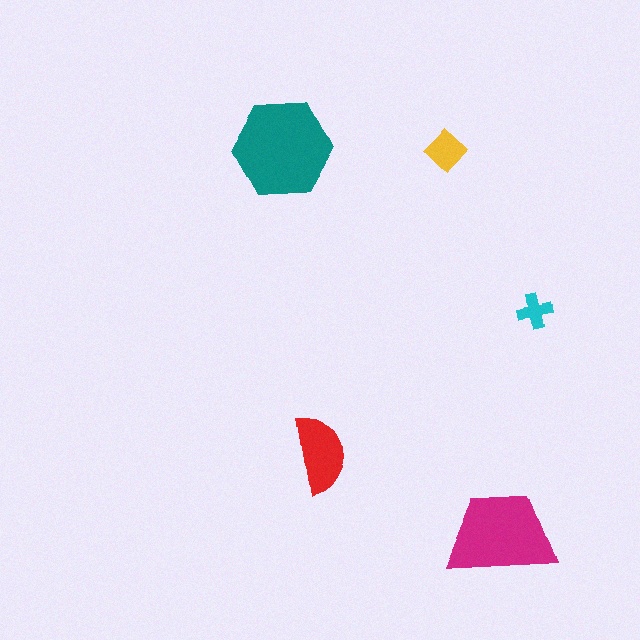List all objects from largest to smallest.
The teal hexagon, the magenta trapezoid, the red semicircle, the yellow diamond, the cyan cross.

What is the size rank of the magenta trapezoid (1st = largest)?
2nd.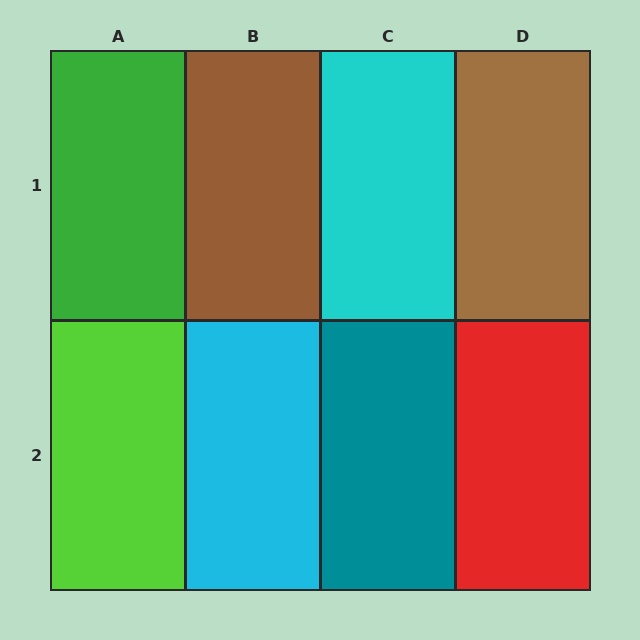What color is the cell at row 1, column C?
Cyan.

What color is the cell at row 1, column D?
Brown.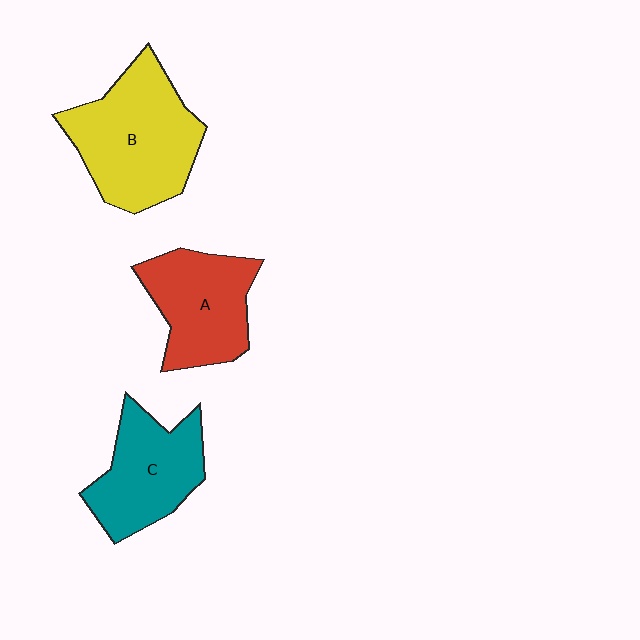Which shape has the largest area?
Shape B (yellow).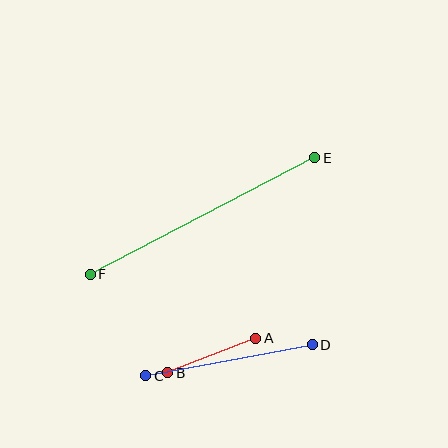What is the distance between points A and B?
The distance is approximately 95 pixels.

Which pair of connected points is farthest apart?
Points E and F are farthest apart.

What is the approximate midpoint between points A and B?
The midpoint is at approximately (212, 355) pixels.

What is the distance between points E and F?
The distance is approximately 253 pixels.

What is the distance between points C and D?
The distance is approximately 170 pixels.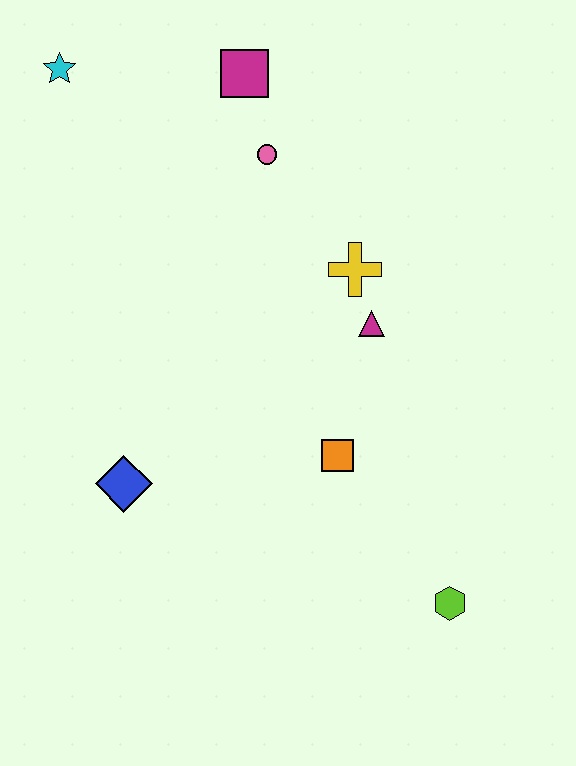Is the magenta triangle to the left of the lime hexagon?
Yes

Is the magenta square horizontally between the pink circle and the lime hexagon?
No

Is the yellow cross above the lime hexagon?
Yes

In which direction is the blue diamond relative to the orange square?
The blue diamond is to the left of the orange square.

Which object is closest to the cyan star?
The magenta square is closest to the cyan star.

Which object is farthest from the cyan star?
The lime hexagon is farthest from the cyan star.